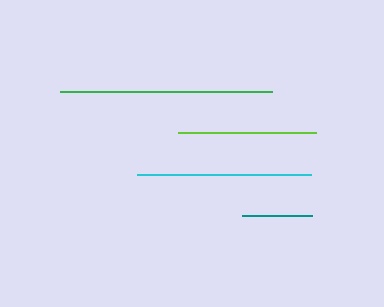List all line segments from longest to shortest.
From longest to shortest: green, cyan, lime, teal.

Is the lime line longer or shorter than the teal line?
The lime line is longer than the teal line.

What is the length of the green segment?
The green segment is approximately 212 pixels long.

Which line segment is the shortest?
The teal line is the shortest at approximately 70 pixels.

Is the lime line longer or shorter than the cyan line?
The cyan line is longer than the lime line.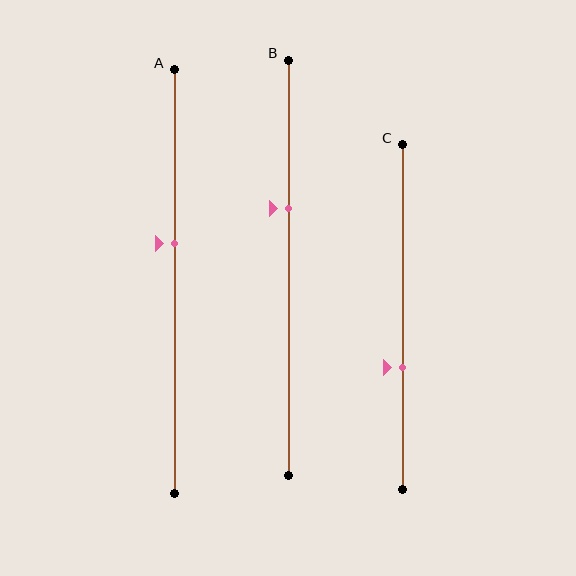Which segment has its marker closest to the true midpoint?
Segment A has its marker closest to the true midpoint.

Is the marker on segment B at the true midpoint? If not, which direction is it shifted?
No, the marker on segment B is shifted upward by about 14% of the segment length.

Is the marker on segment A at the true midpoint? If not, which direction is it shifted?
No, the marker on segment A is shifted upward by about 9% of the segment length.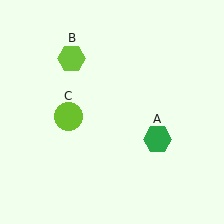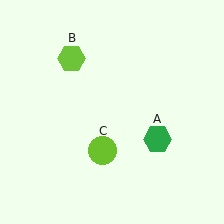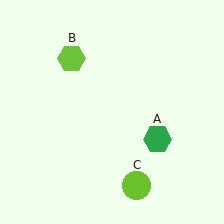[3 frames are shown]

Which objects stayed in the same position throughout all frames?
Green hexagon (object A) and lime hexagon (object B) remained stationary.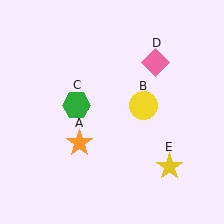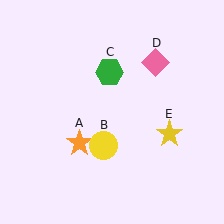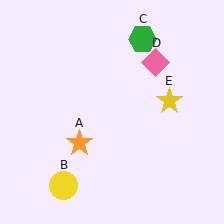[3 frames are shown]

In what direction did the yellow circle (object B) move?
The yellow circle (object B) moved down and to the left.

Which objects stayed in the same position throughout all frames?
Orange star (object A) and pink diamond (object D) remained stationary.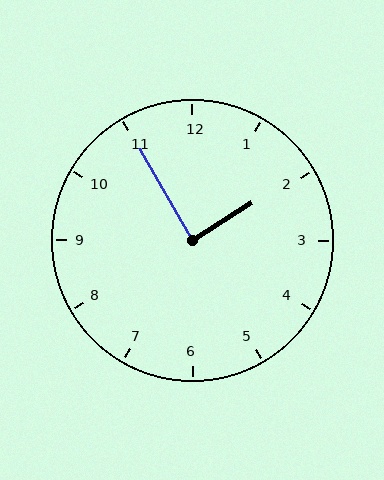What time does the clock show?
1:55.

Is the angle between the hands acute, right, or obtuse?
It is right.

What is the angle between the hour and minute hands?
Approximately 88 degrees.